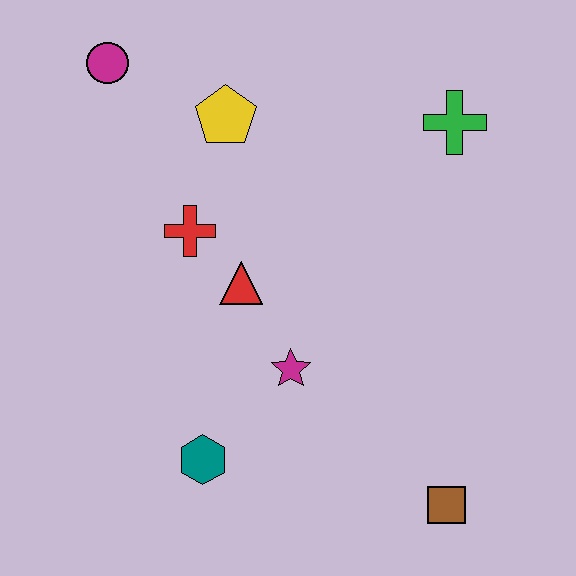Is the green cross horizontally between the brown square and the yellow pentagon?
No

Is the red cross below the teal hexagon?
No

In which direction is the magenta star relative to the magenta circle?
The magenta star is below the magenta circle.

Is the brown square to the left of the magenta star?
No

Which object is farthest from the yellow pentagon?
The brown square is farthest from the yellow pentagon.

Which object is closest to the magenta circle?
The yellow pentagon is closest to the magenta circle.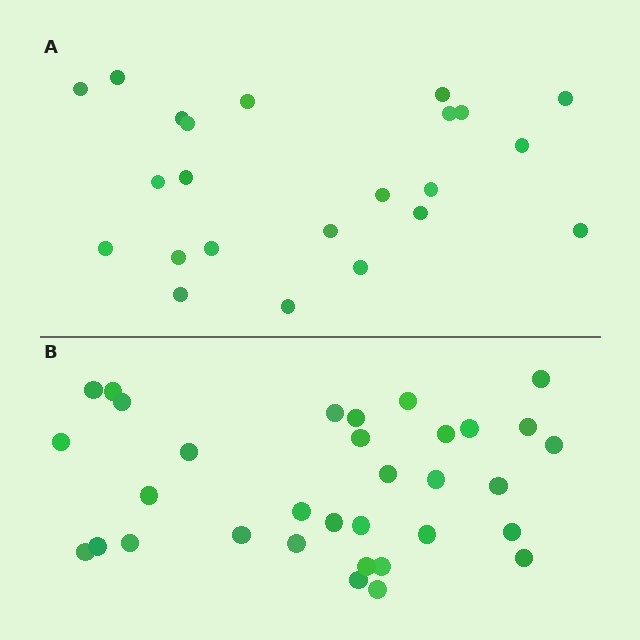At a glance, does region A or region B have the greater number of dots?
Region B (the bottom region) has more dots.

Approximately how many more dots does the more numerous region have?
Region B has roughly 10 or so more dots than region A.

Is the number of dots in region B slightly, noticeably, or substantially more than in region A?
Region B has noticeably more, but not dramatically so. The ratio is roughly 1.4 to 1.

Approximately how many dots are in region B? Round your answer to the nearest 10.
About 30 dots. (The exact count is 33, which rounds to 30.)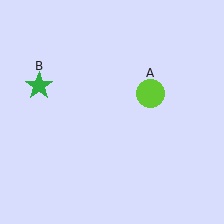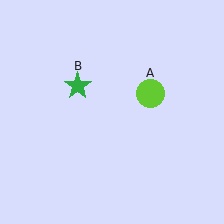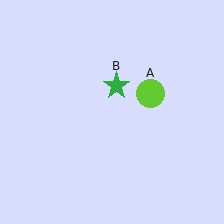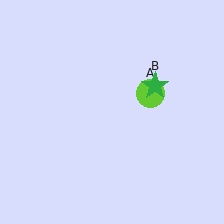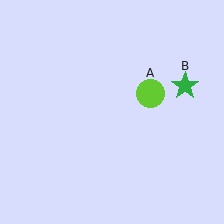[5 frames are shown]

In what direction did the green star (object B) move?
The green star (object B) moved right.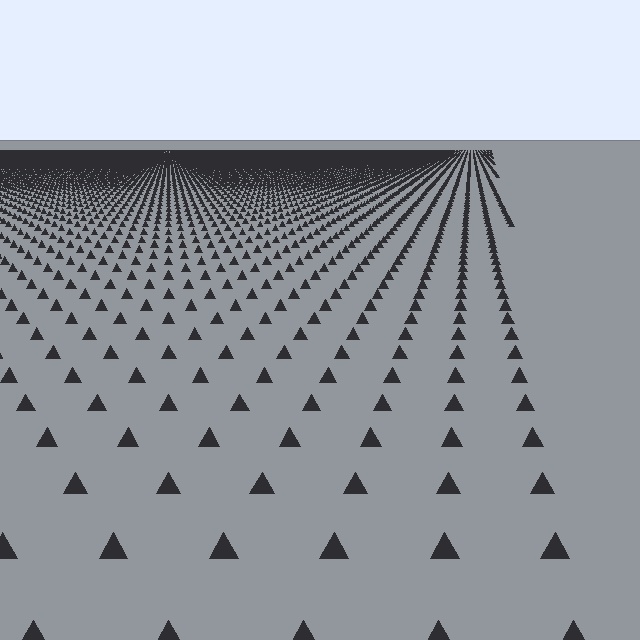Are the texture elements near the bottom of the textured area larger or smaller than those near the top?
Larger. Near the bottom, elements are closer to the viewer and appear at a bigger on-screen size.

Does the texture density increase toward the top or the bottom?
Density increases toward the top.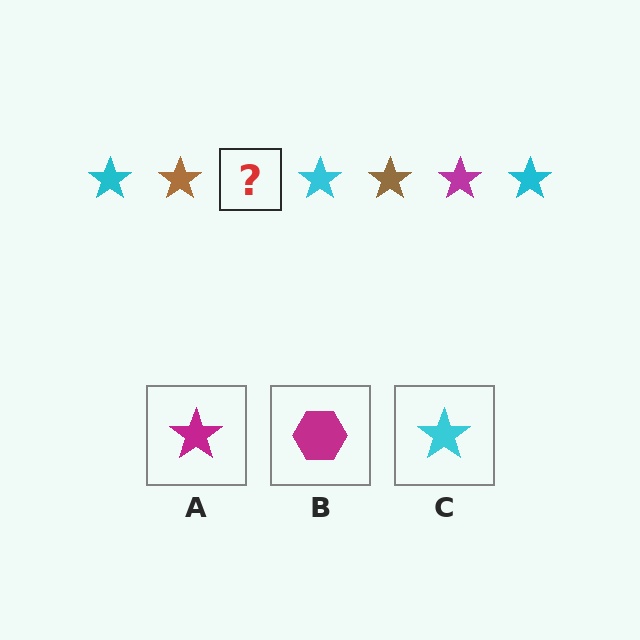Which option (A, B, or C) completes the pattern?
A.